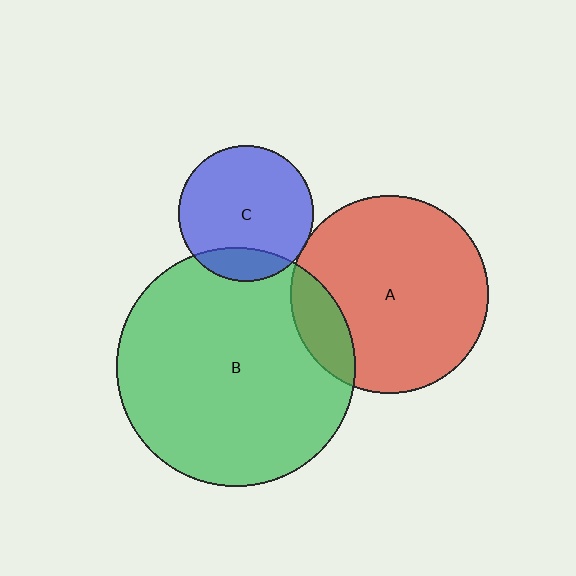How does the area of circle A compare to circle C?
Approximately 2.1 times.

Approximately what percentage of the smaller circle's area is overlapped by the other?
Approximately 15%.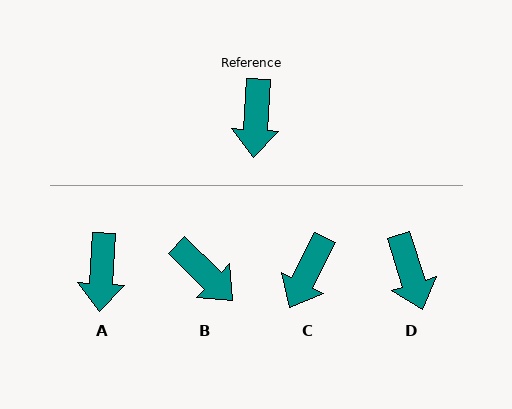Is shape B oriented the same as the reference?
No, it is off by about 49 degrees.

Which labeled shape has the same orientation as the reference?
A.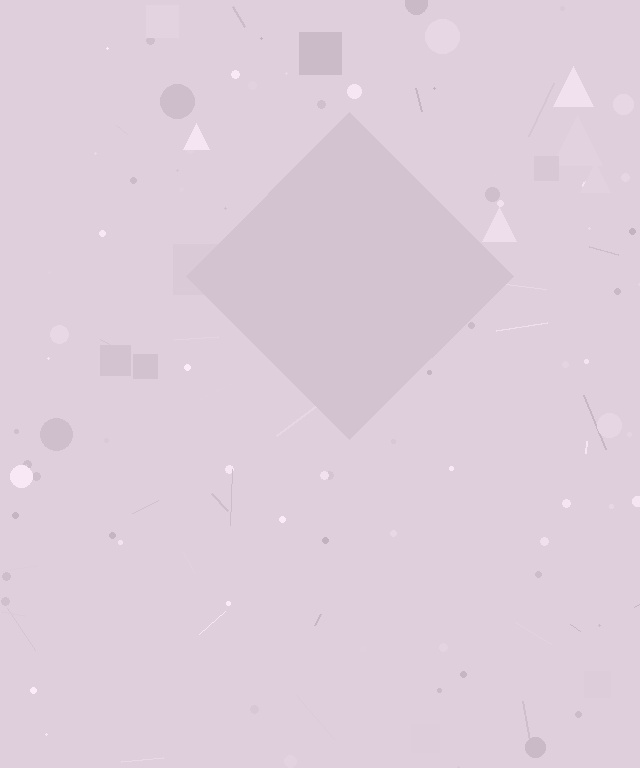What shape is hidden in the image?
A diamond is hidden in the image.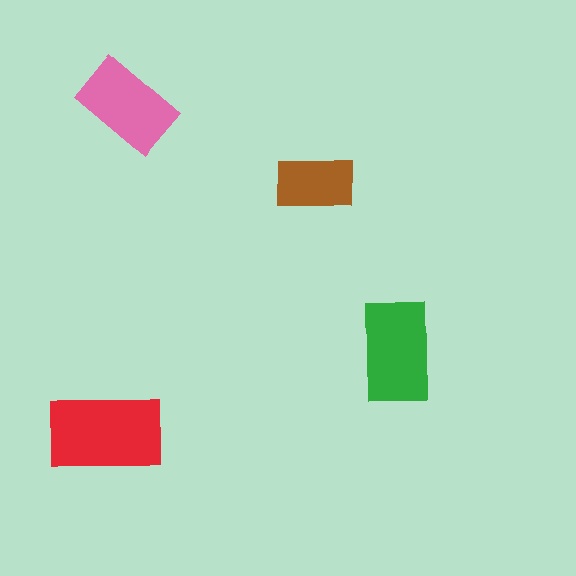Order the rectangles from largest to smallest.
the red one, the green one, the pink one, the brown one.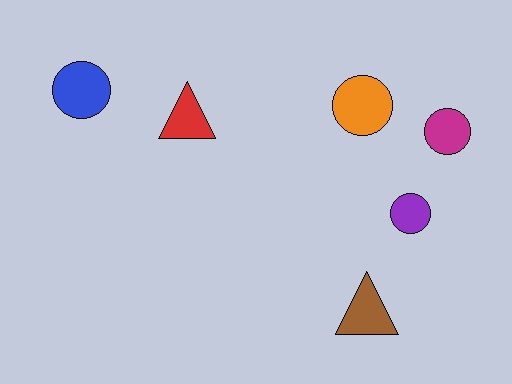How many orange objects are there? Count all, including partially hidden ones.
There is 1 orange object.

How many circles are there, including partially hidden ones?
There are 4 circles.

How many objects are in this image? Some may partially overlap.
There are 6 objects.